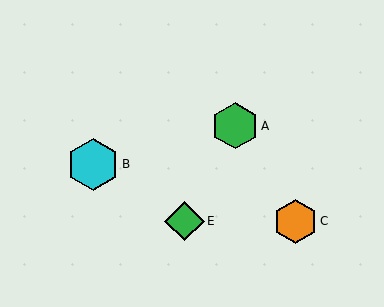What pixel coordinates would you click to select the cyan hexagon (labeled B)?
Click at (93, 164) to select the cyan hexagon B.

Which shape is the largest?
The cyan hexagon (labeled B) is the largest.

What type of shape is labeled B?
Shape B is a cyan hexagon.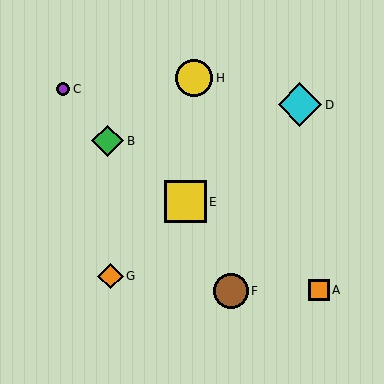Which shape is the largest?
The cyan diamond (labeled D) is the largest.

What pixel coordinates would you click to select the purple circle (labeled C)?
Click at (63, 89) to select the purple circle C.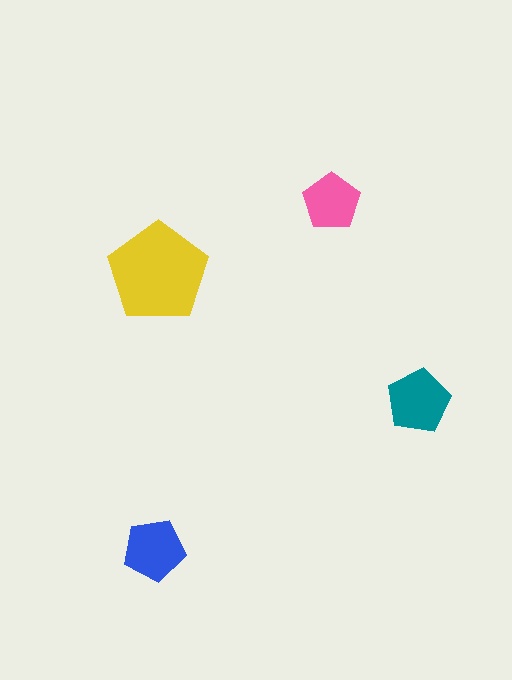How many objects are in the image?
There are 4 objects in the image.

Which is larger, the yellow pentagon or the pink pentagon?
The yellow one.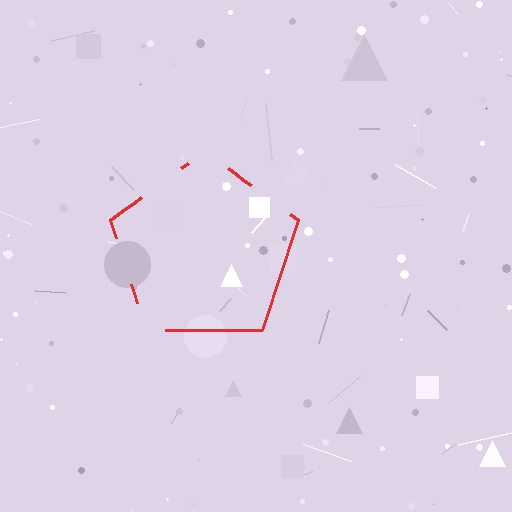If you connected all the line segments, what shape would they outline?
They would outline a pentagon.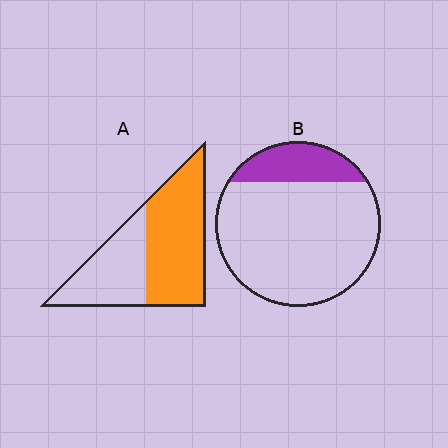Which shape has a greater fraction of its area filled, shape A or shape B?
Shape A.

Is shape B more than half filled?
No.